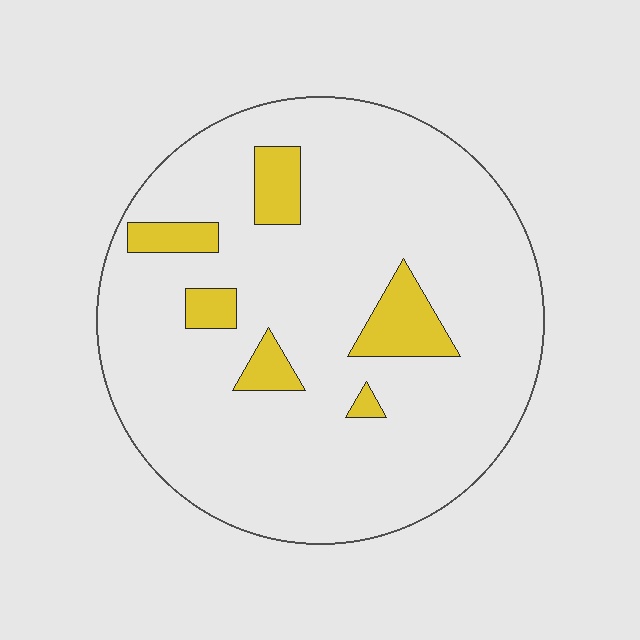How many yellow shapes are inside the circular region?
6.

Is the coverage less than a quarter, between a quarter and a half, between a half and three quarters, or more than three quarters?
Less than a quarter.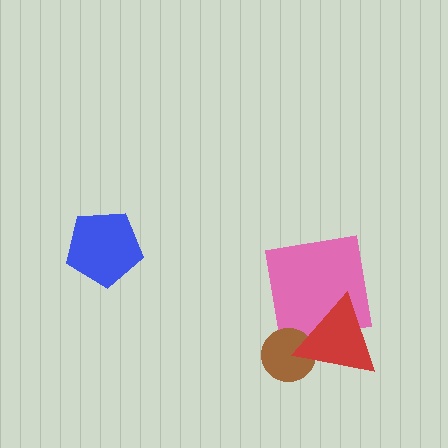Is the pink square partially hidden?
Yes, it is partially covered by another shape.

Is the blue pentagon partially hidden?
No, no other shape covers it.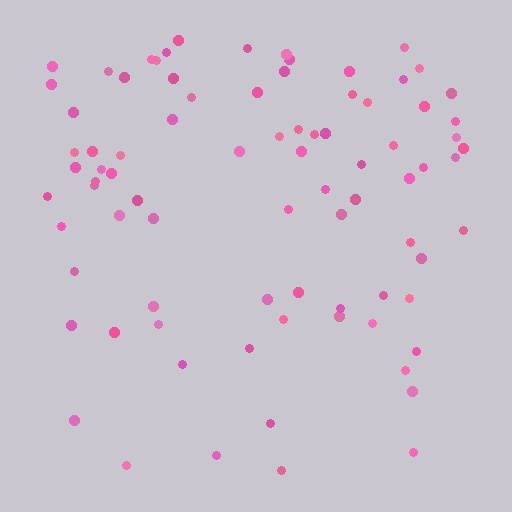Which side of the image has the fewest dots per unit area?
The bottom.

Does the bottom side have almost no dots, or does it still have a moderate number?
Still a moderate number, just noticeably fewer than the top.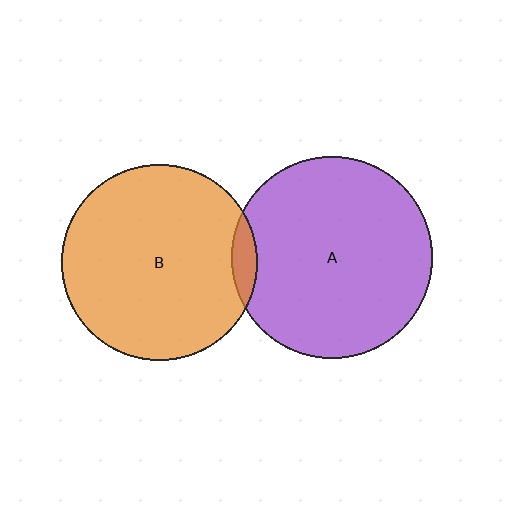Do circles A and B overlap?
Yes.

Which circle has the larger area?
Circle A (purple).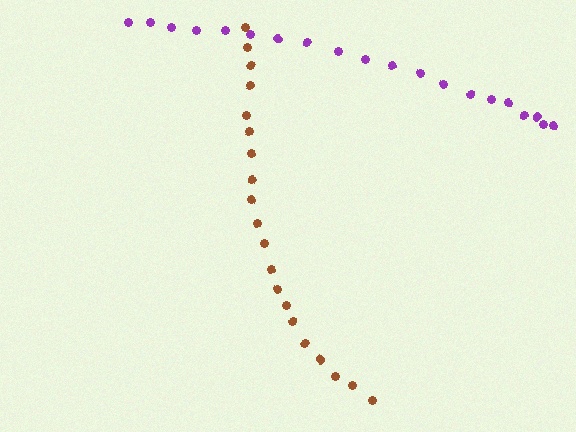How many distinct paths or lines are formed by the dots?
There are 2 distinct paths.